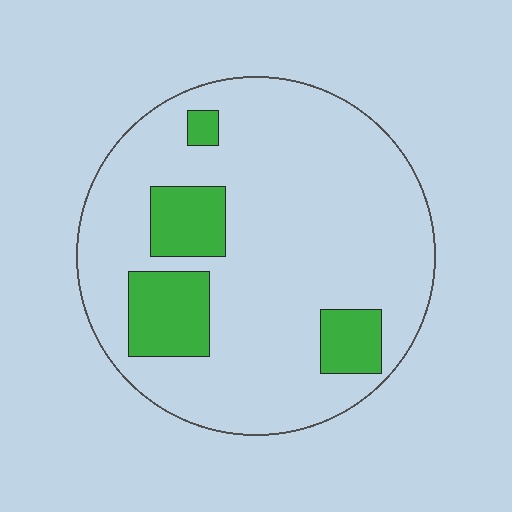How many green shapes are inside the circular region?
4.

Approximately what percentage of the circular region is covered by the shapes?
Approximately 15%.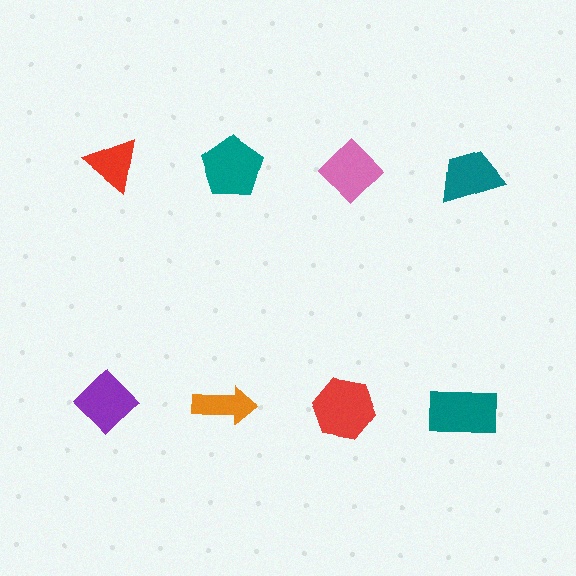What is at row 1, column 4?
A teal trapezoid.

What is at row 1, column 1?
A red triangle.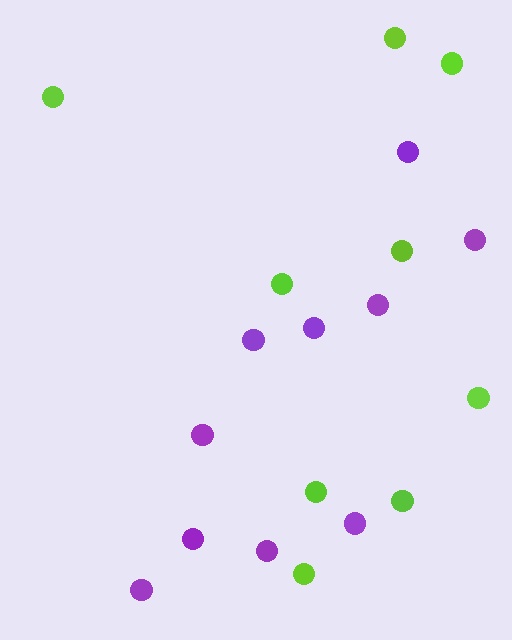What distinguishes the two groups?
There are 2 groups: one group of lime circles (9) and one group of purple circles (10).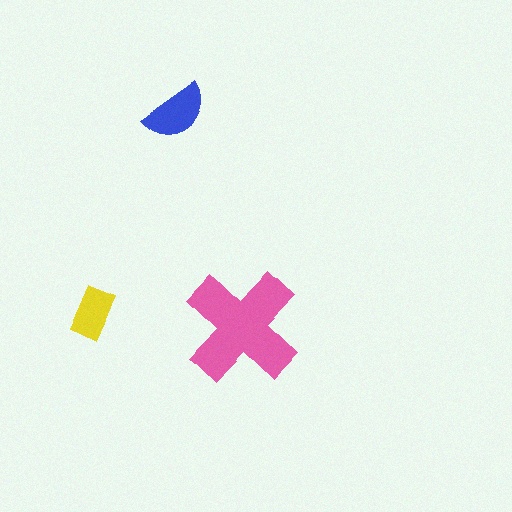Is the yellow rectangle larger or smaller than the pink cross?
Smaller.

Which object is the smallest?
The yellow rectangle.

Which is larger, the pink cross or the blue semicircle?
The pink cross.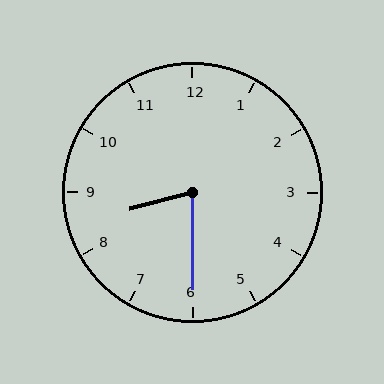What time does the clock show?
8:30.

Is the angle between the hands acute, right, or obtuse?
It is acute.